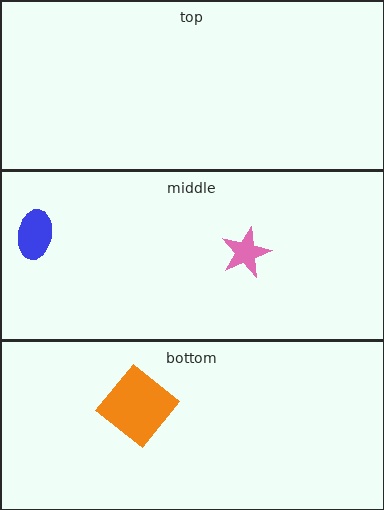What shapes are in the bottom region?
The orange diamond.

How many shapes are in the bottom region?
1.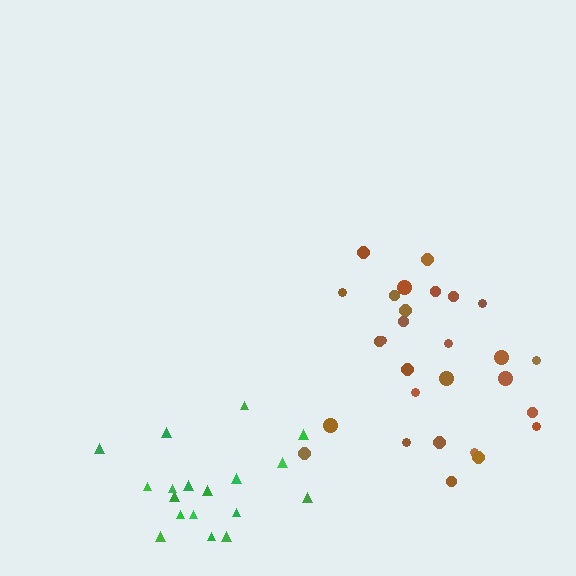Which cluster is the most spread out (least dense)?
Brown.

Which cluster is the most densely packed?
Green.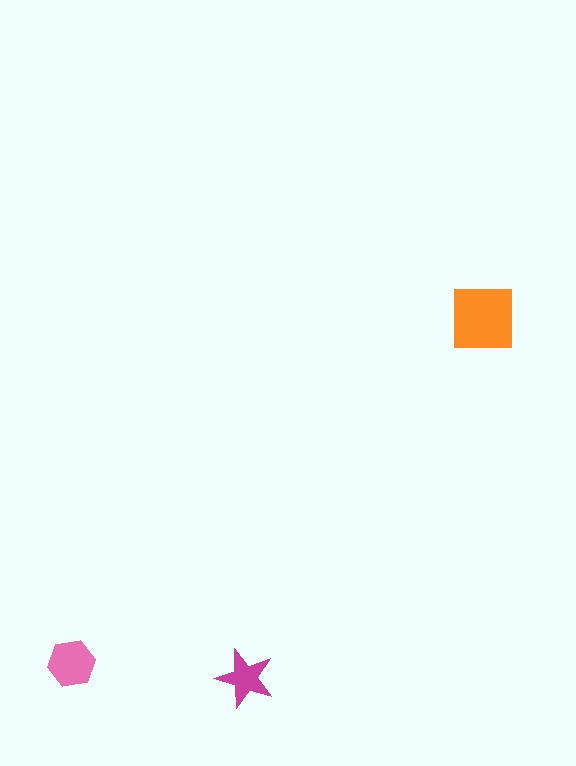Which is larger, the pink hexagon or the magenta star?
The pink hexagon.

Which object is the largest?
The orange square.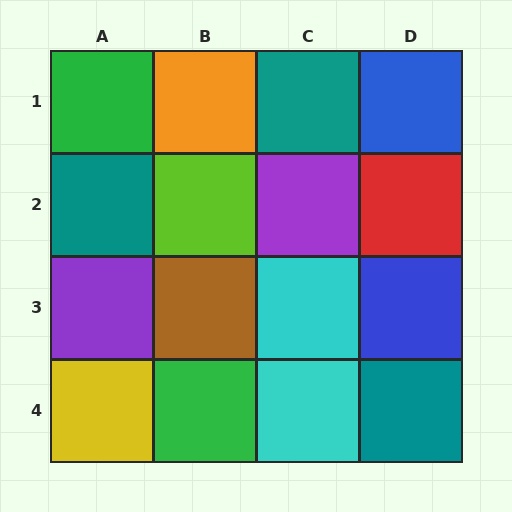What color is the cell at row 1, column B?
Orange.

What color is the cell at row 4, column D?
Teal.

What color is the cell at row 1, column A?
Green.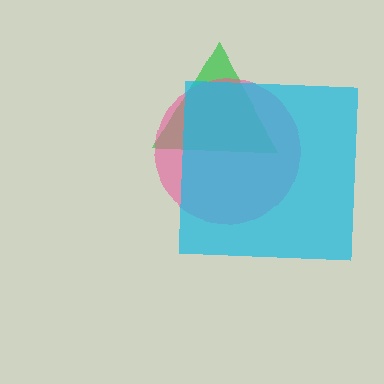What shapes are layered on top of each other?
The layered shapes are: a green triangle, a pink circle, a cyan square.